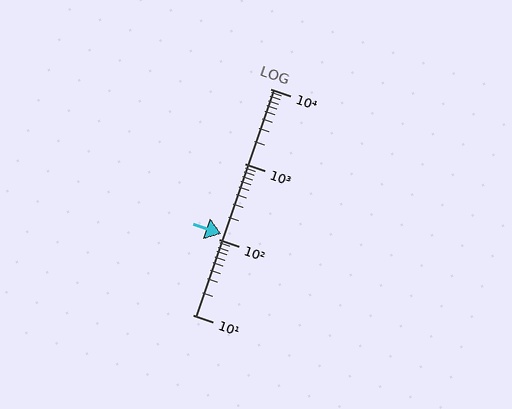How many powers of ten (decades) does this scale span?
The scale spans 3 decades, from 10 to 10000.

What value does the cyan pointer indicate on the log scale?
The pointer indicates approximately 120.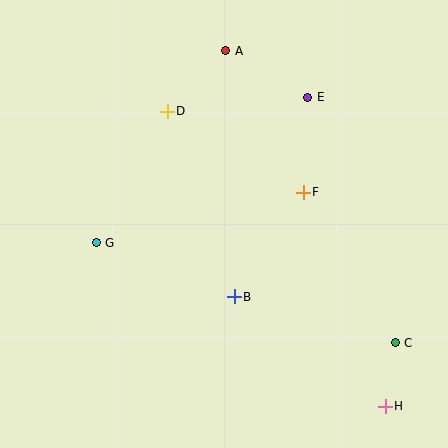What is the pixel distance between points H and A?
The distance between H and A is 390 pixels.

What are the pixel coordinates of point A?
Point A is at (226, 51).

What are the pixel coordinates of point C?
Point C is at (395, 343).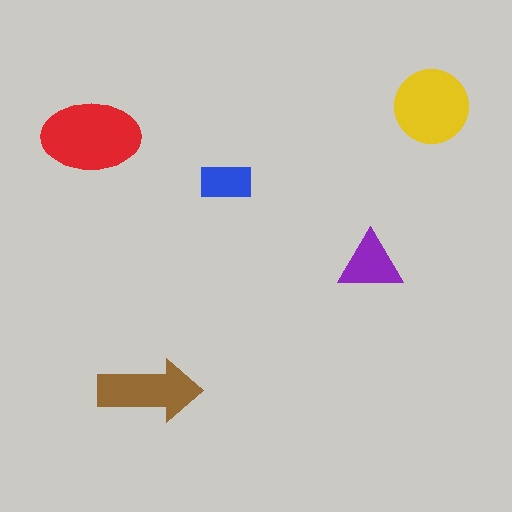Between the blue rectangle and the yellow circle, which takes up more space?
The yellow circle.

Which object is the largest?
The red ellipse.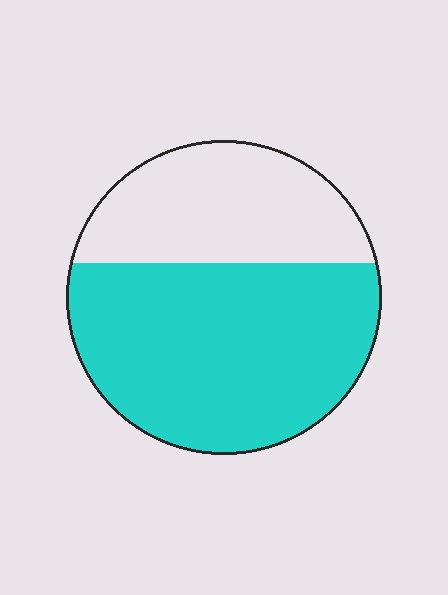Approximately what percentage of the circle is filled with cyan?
Approximately 65%.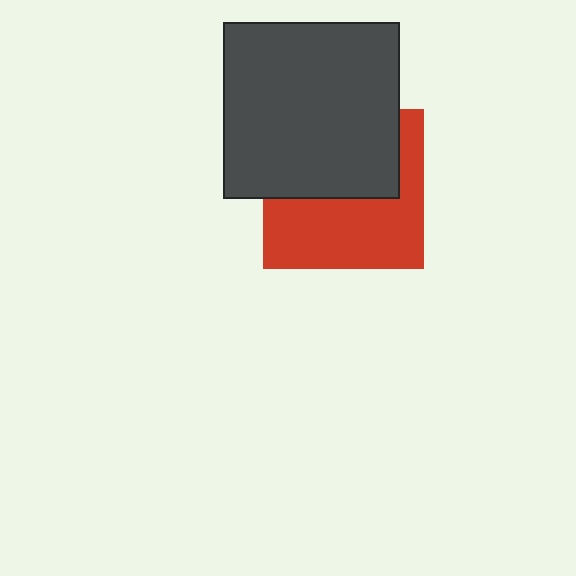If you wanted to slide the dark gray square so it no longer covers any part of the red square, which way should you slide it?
Slide it up — that is the most direct way to separate the two shapes.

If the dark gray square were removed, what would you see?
You would see the complete red square.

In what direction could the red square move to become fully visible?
The red square could move down. That would shift it out from behind the dark gray square entirely.